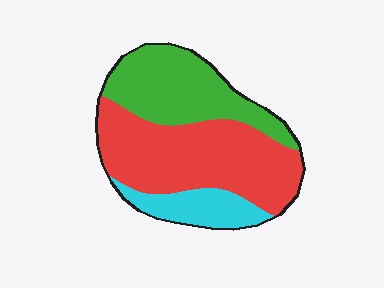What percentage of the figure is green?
Green covers around 35% of the figure.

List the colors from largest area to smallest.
From largest to smallest: red, green, cyan.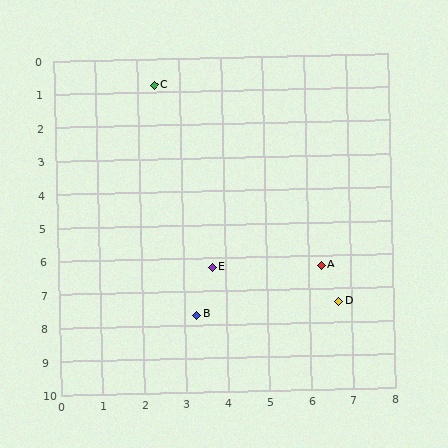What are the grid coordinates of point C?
Point C is at approximately (2.4, 0.8).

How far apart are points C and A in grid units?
Points C and A are about 6.7 grid units apart.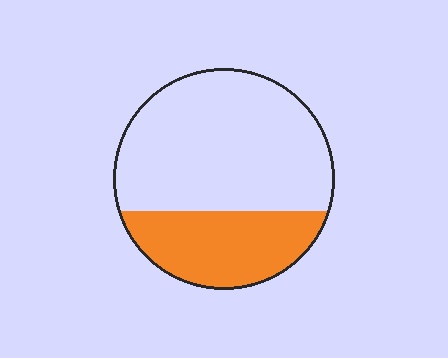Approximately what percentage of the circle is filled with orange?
Approximately 30%.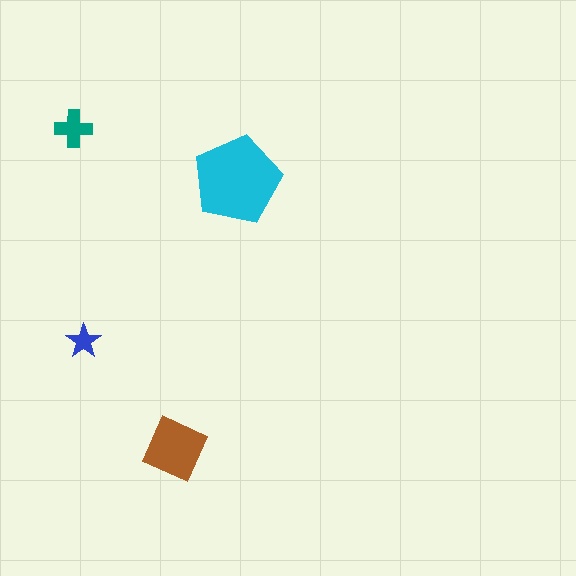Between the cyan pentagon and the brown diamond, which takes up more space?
The cyan pentagon.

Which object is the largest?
The cyan pentagon.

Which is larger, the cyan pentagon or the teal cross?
The cyan pentagon.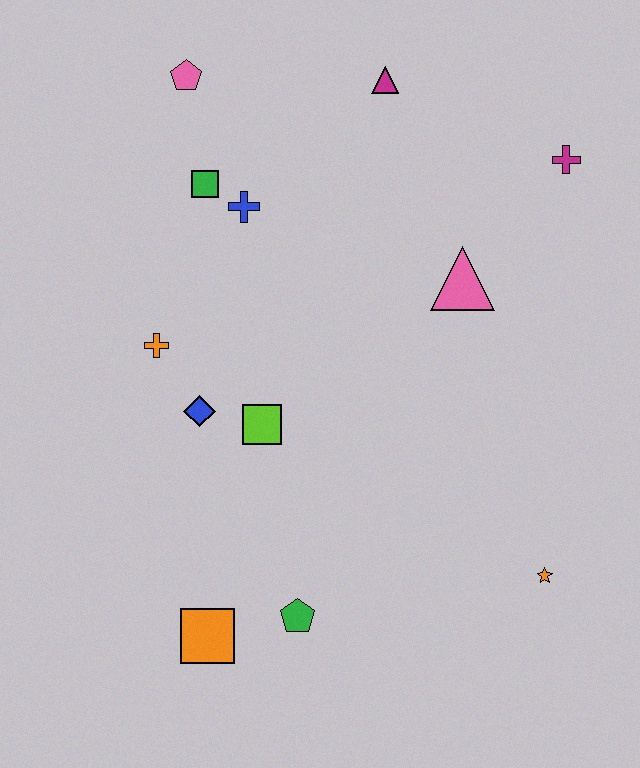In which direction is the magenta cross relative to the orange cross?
The magenta cross is to the right of the orange cross.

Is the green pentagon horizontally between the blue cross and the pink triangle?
Yes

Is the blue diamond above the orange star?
Yes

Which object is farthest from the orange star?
The pink pentagon is farthest from the orange star.